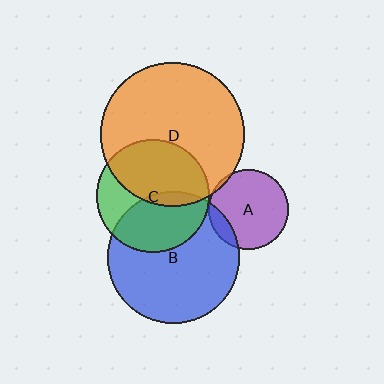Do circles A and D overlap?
Yes.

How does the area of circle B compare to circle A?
Approximately 2.7 times.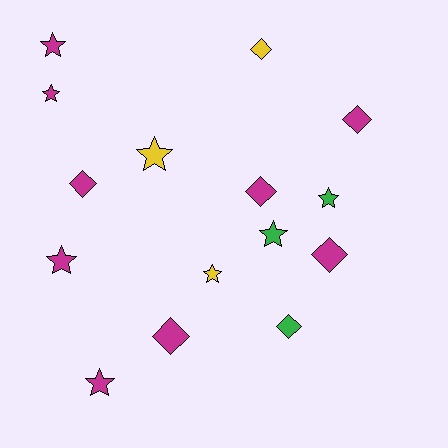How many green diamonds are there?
There is 1 green diamond.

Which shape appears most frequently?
Star, with 8 objects.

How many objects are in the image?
There are 15 objects.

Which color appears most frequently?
Magenta, with 9 objects.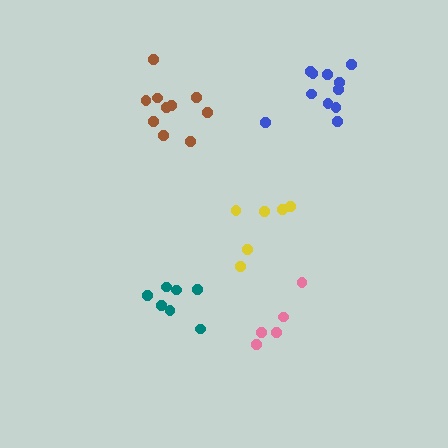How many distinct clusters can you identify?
There are 5 distinct clusters.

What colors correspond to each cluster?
The clusters are colored: yellow, pink, blue, brown, teal.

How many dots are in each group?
Group 1: 6 dots, Group 2: 5 dots, Group 3: 11 dots, Group 4: 10 dots, Group 5: 7 dots (39 total).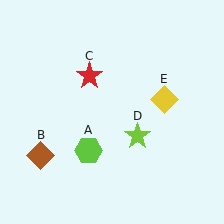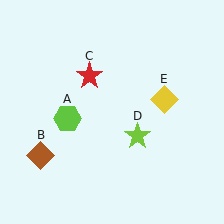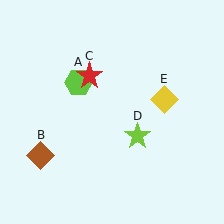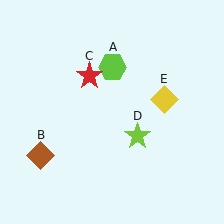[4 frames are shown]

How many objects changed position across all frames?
1 object changed position: lime hexagon (object A).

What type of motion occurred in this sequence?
The lime hexagon (object A) rotated clockwise around the center of the scene.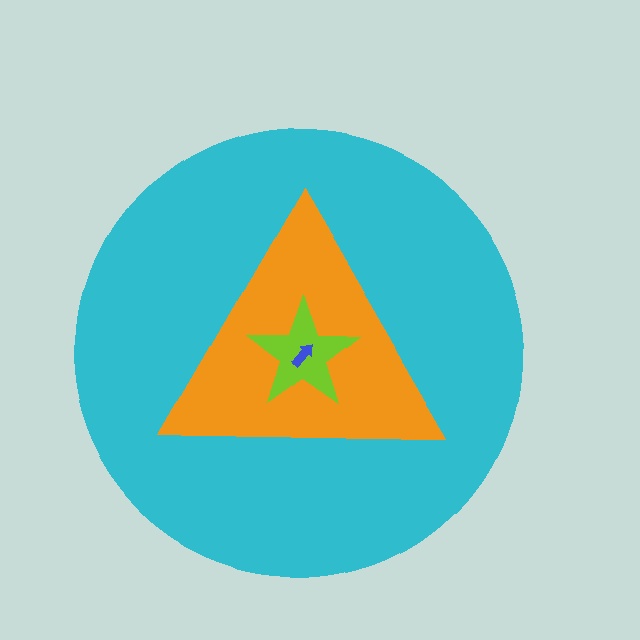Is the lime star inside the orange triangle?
Yes.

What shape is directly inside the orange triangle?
The lime star.